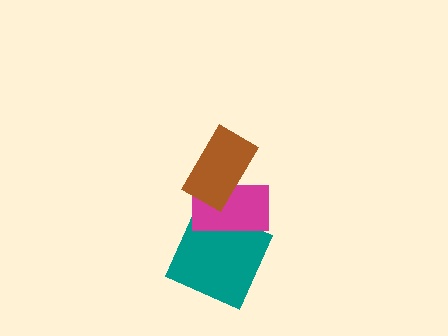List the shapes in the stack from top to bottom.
From top to bottom: the brown rectangle, the magenta rectangle, the teal square.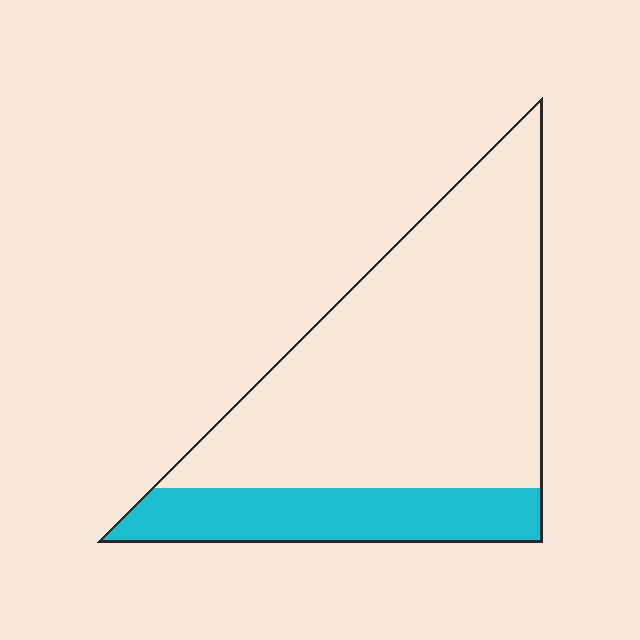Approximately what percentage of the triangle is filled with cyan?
Approximately 25%.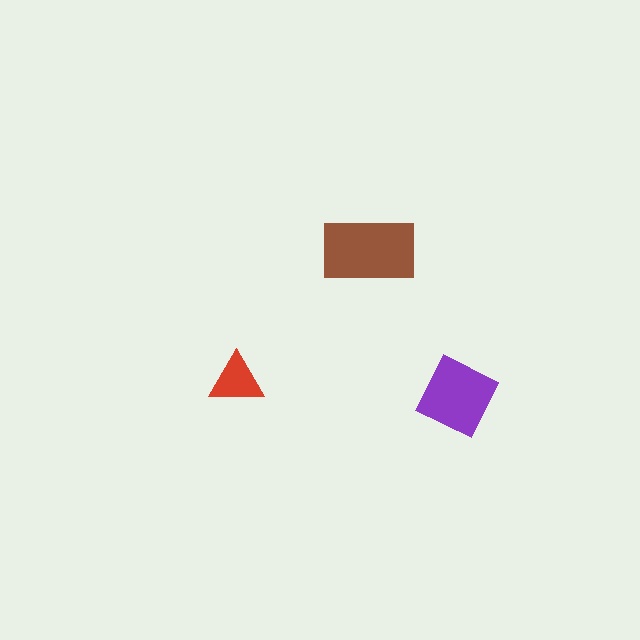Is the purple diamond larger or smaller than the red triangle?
Larger.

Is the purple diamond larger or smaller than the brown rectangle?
Smaller.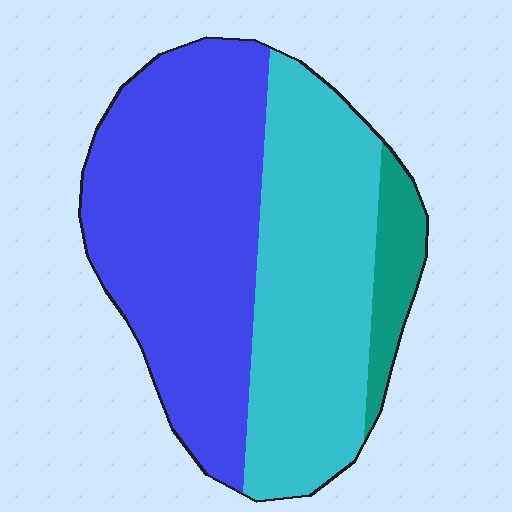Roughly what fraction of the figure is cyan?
Cyan covers around 40% of the figure.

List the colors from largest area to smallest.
From largest to smallest: blue, cyan, teal.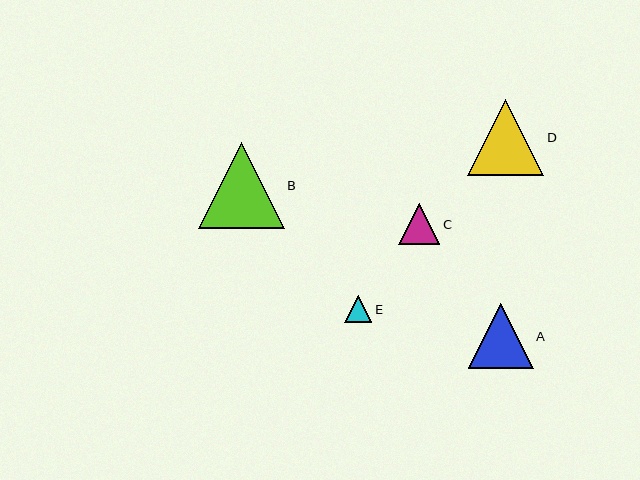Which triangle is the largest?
Triangle B is the largest with a size of approximately 86 pixels.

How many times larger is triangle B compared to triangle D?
Triangle B is approximately 1.1 times the size of triangle D.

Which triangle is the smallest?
Triangle E is the smallest with a size of approximately 27 pixels.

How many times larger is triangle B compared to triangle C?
Triangle B is approximately 2.1 times the size of triangle C.